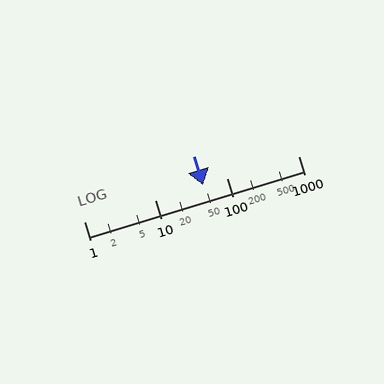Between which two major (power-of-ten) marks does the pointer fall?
The pointer is between 10 and 100.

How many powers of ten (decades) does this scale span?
The scale spans 3 decades, from 1 to 1000.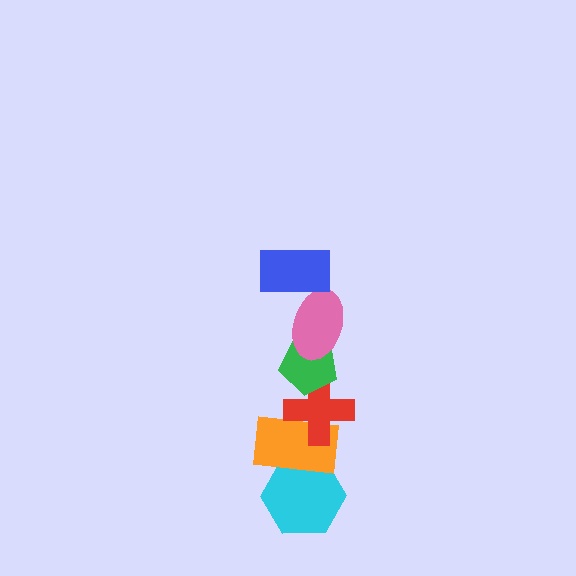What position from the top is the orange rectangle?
The orange rectangle is 5th from the top.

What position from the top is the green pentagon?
The green pentagon is 3rd from the top.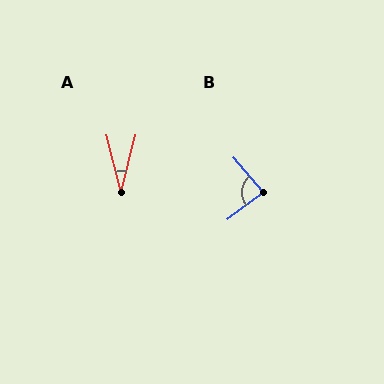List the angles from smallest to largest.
A (28°), B (86°).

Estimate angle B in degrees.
Approximately 86 degrees.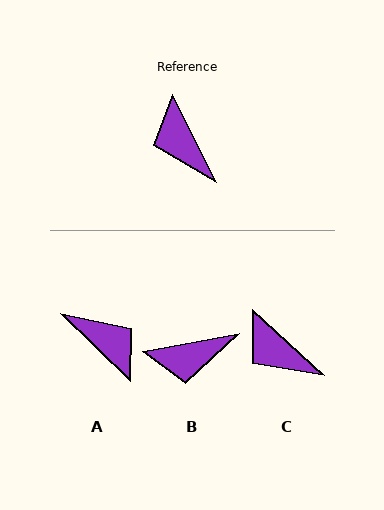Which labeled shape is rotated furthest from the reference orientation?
A, about 161 degrees away.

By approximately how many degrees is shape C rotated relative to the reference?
Approximately 21 degrees counter-clockwise.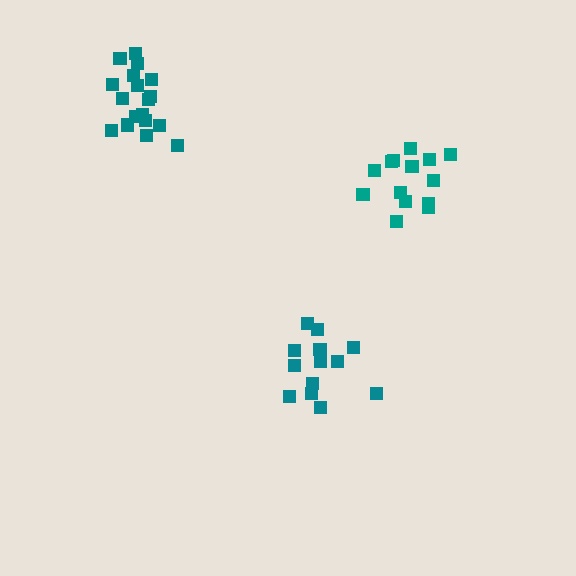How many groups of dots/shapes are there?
There are 3 groups.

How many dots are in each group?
Group 1: 13 dots, Group 2: 18 dots, Group 3: 14 dots (45 total).